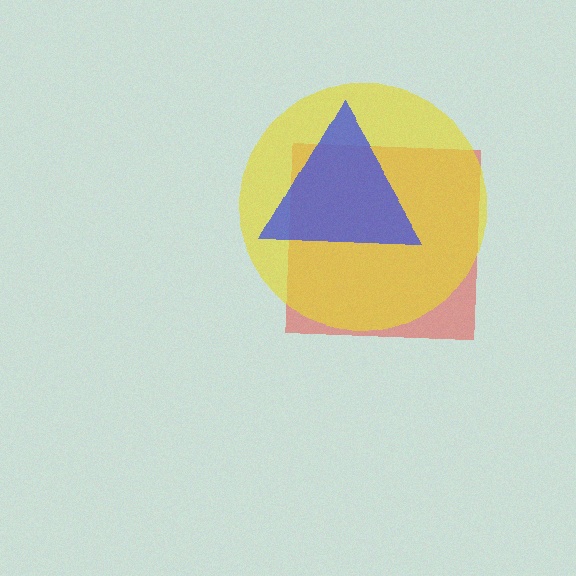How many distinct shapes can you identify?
There are 3 distinct shapes: a red square, a yellow circle, a blue triangle.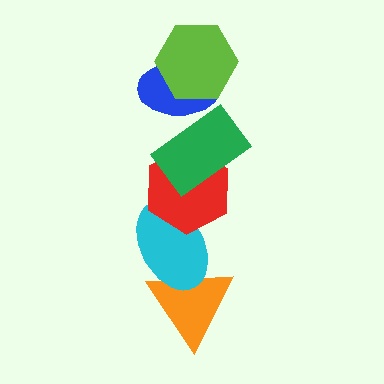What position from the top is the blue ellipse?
The blue ellipse is 2nd from the top.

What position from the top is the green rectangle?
The green rectangle is 3rd from the top.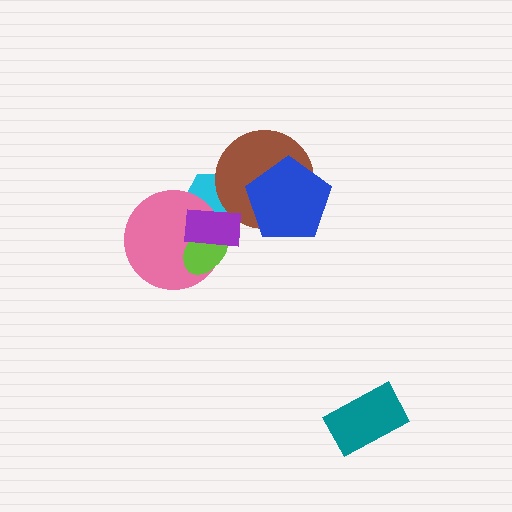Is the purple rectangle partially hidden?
No, no other shape covers it.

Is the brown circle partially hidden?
Yes, it is partially covered by another shape.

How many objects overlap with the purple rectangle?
3 objects overlap with the purple rectangle.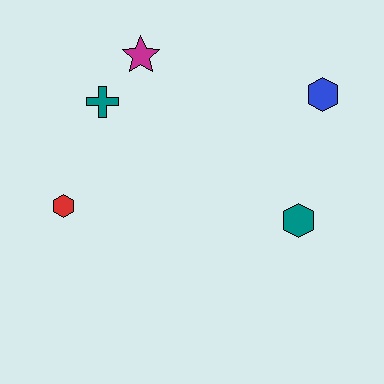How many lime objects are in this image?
There are no lime objects.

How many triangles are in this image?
There are no triangles.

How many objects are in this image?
There are 5 objects.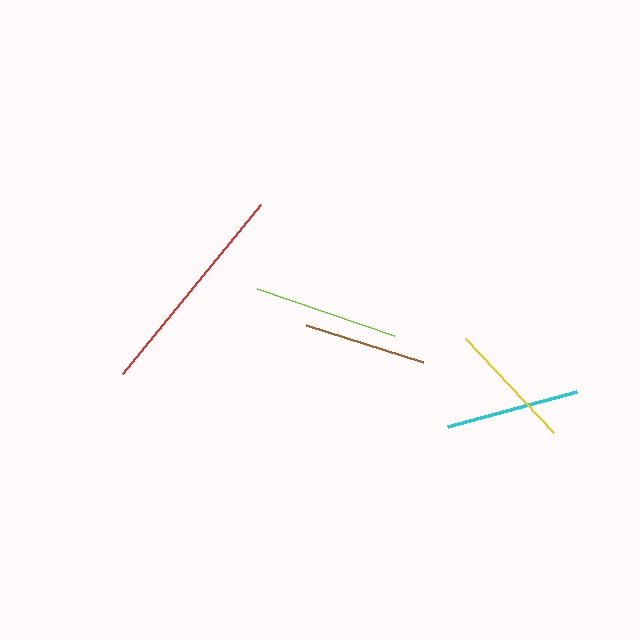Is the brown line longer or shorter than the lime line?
The lime line is longer than the brown line.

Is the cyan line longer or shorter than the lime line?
The lime line is longer than the cyan line.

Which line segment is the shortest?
The brown line is the shortest at approximately 122 pixels.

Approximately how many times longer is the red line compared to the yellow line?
The red line is approximately 1.7 times the length of the yellow line.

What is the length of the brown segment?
The brown segment is approximately 122 pixels long.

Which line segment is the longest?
The red line is the longest at approximately 218 pixels.